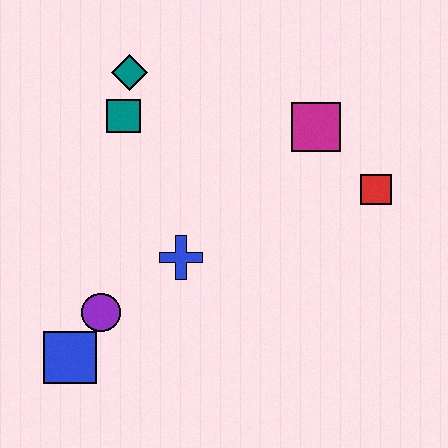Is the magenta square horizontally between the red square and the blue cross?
Yes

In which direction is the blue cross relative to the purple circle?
The blue cross is to the right of the purple circle.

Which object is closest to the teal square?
The teal diamond is closest to the teal square.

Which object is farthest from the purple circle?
The red square is farthest from the purple circle.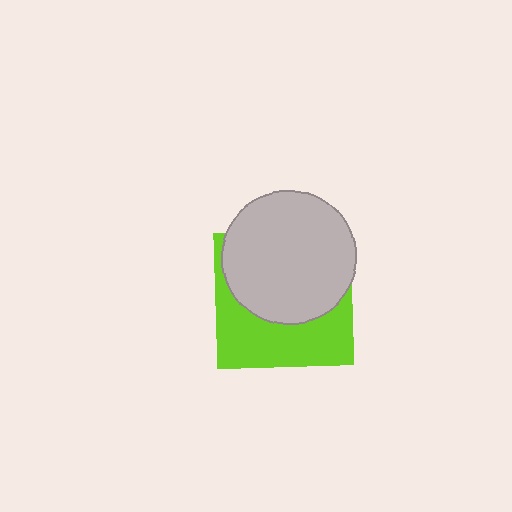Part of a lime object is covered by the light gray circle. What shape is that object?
It is a square.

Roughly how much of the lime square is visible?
A small part of it is visible (roughly 44%).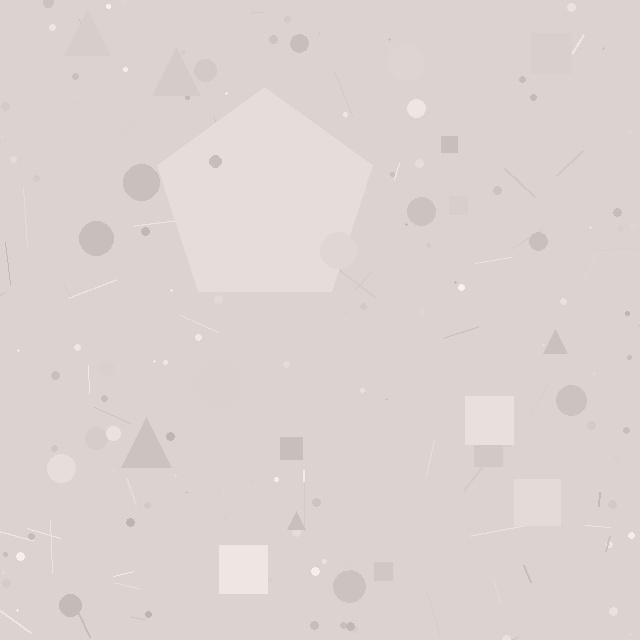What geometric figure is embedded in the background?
A pentagon is embedded in the background.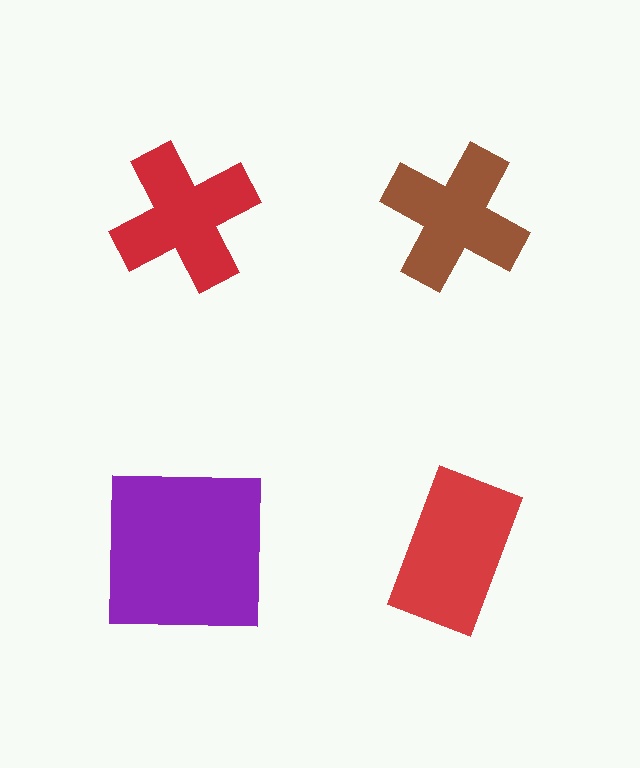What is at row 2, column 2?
A red rectangle.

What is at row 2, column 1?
A purple square.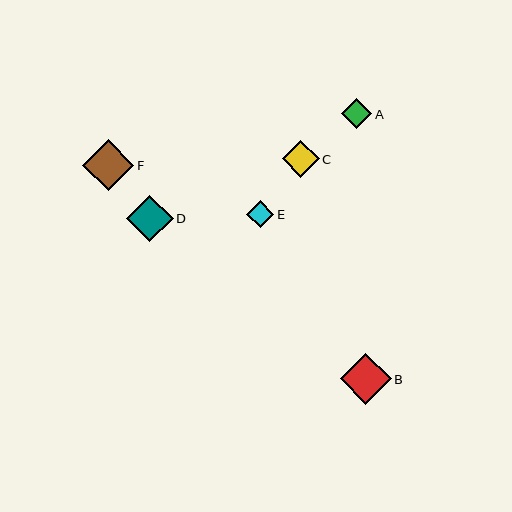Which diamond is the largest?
Diamond B is the largest with a size of approximately 51 pixels.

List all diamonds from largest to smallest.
From largest to smallest: B, F, D, C, A, E.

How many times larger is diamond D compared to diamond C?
Diamond D is approximately 1.3 times the size of diamond C.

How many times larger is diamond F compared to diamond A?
Diamond F is approximately 1.7 times the size of diamond A.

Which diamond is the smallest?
Diamond E is the smallest with a size of approximately 27 pixels.